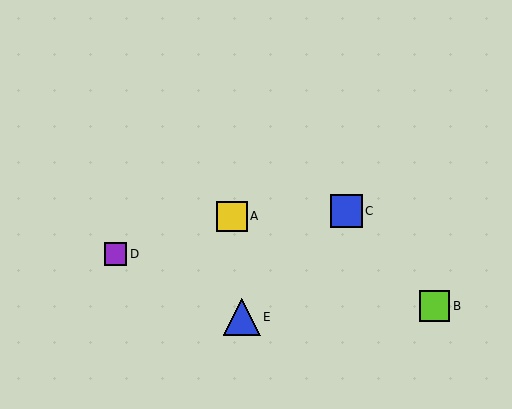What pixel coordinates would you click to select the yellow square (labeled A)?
Click at (232, 216) to select the yellow square A.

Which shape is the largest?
The blue triangle (labeled E) is the largest.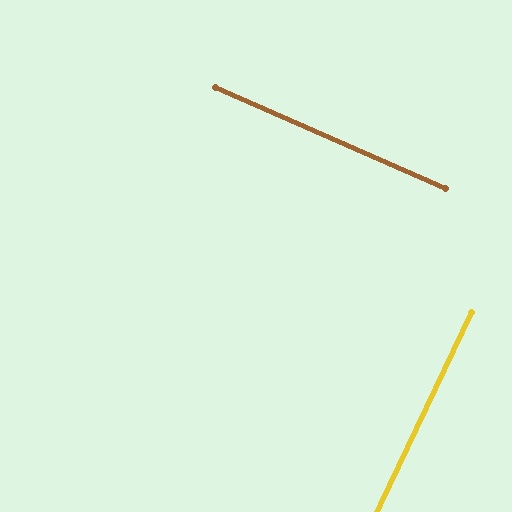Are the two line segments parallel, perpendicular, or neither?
Perpendicular — they meet at approximately 88°.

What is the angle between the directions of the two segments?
Approximately 88 degrees.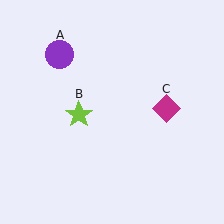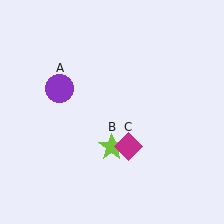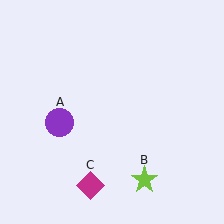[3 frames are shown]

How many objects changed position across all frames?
3 objects changed position: purple circle (object A), lime star (object B), magenta diamond (object C).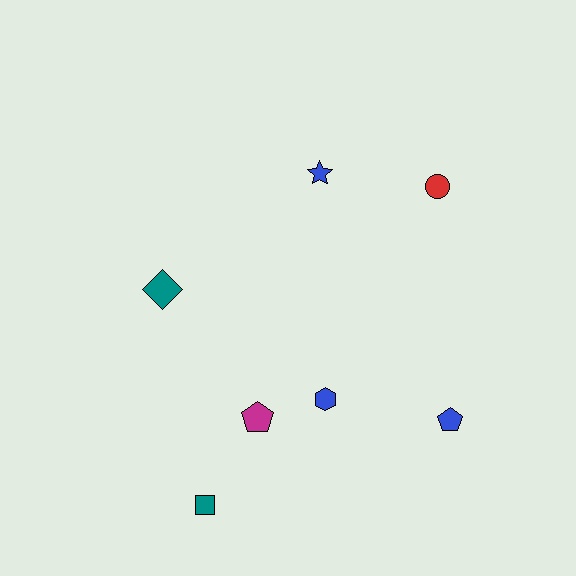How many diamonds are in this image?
There is 1 diamond.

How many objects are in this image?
There are 7 objects.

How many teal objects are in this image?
There are 2 teal objects.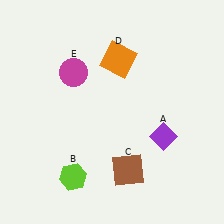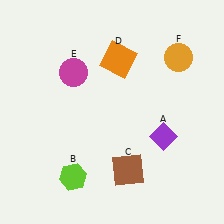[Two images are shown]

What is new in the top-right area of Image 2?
An orange circle (F) was added in the top-right area of Image 2.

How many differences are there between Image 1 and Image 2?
There is 1 difference between the two images.